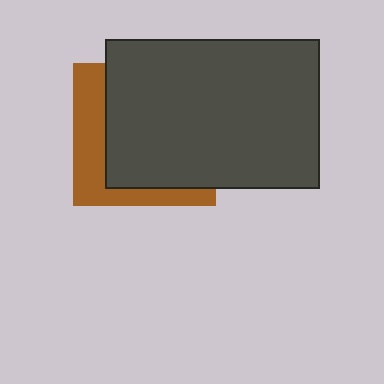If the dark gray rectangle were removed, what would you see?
You would see the complete brown square.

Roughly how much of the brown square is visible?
A small part of it is visible (roughly 31%).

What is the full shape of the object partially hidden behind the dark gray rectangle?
The partially hidden object is a brown square.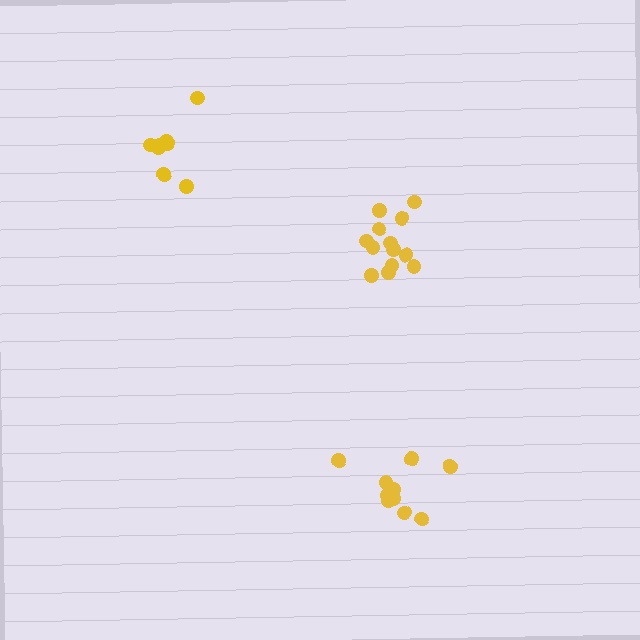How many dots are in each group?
Group 1: 10 dots, Group 2: 13 dots, Group 3: 8 dots (31 total).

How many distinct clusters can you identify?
There are 3 distinct clusters.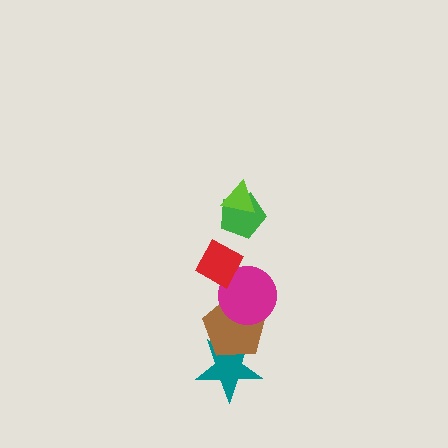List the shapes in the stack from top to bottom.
From top to bottom: the lime triangle, the green pentagon, the red diamond, the magenta circle, the brown pentagon, the teal star.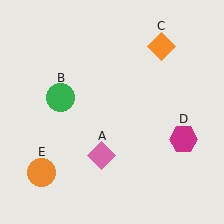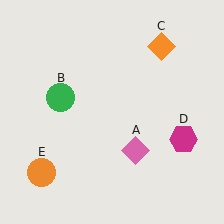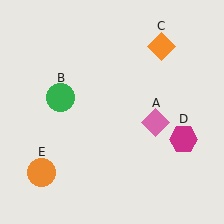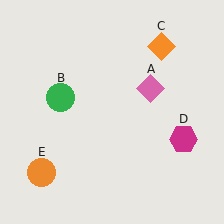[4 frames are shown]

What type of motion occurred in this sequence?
The pink diamond (object A) rotated counterclockwise around the center of the scene.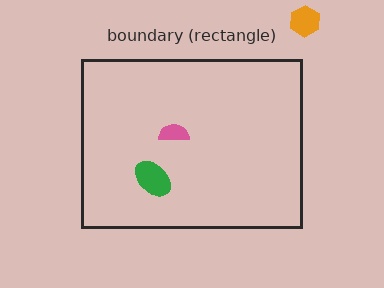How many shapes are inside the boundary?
2 inside, 1 outside.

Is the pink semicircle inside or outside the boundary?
Inside.